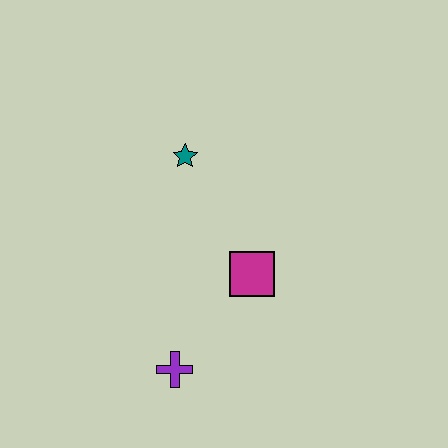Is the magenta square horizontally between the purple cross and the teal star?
No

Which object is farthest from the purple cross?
The teal star is farthest from the purple cross.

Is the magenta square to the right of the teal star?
Yes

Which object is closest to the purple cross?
The magenta square is closest to the purple cross.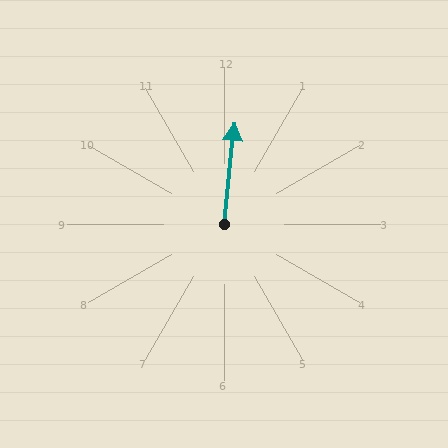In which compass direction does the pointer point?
North.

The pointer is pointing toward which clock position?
Roughly 12 o'clock.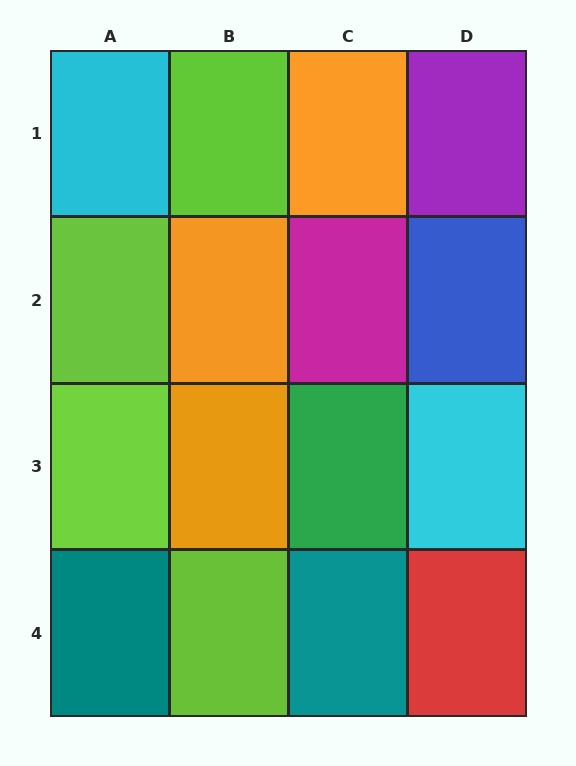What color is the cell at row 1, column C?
Orange.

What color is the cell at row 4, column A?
Teal.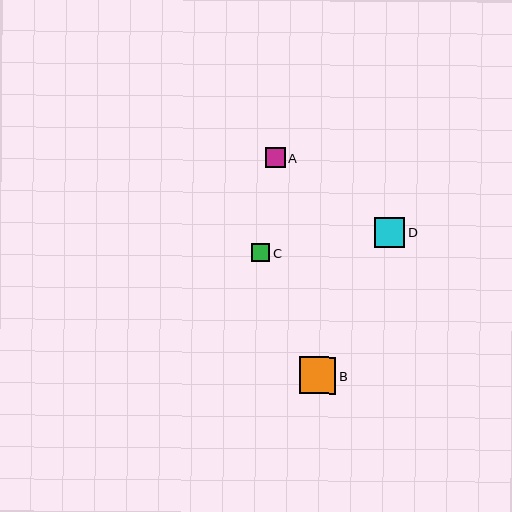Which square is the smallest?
Square C is the smallest with a size of approximately 18 pixels.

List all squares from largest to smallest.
From largest to smallest: B, D, A, C.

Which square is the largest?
Square B is the largest with a size of approximately 37 pixels.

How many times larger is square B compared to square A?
Square B is approximately 1.8 times the size of square A.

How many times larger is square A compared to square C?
Square A is approximately 1.1 times the size of square C.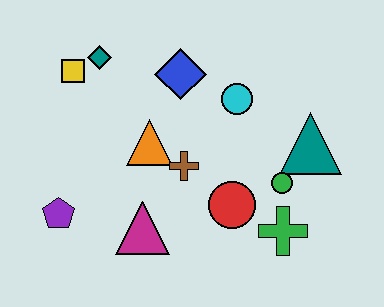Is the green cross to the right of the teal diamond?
Yes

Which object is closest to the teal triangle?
The green circle is closest to the teal triangle.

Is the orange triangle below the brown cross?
No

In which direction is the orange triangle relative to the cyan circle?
The orange triangle is to the left of the cyan circle.